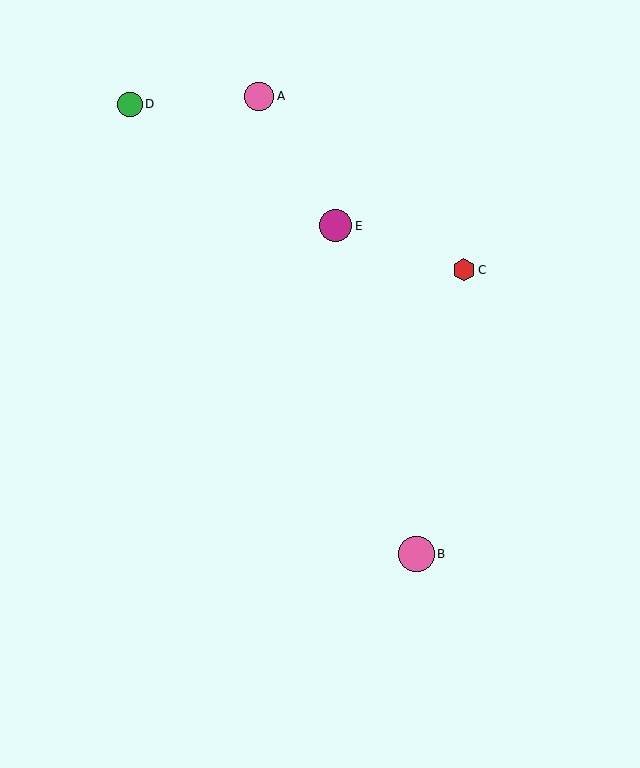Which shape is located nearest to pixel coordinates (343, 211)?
The magenta circle (labeled E) at (336, 226) is nearest to that location.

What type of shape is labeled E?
Shape E is a magenta circle.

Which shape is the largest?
The pink circle (labeled B) is the largest.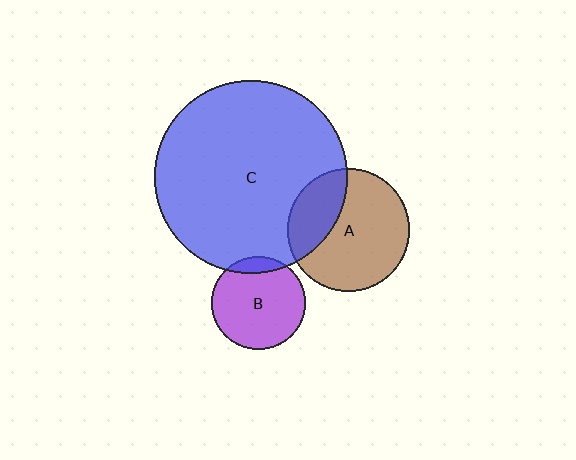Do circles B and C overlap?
Yes.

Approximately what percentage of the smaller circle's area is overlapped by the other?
Approximately 10%.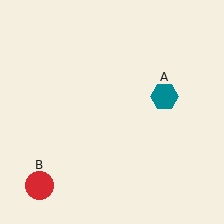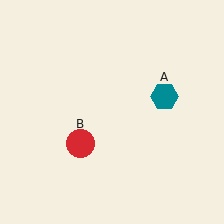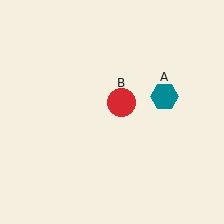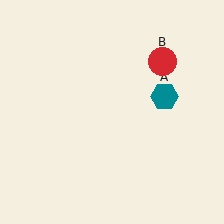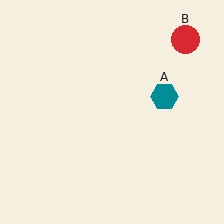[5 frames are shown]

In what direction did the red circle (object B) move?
The red circle (object B) moved up and to the right.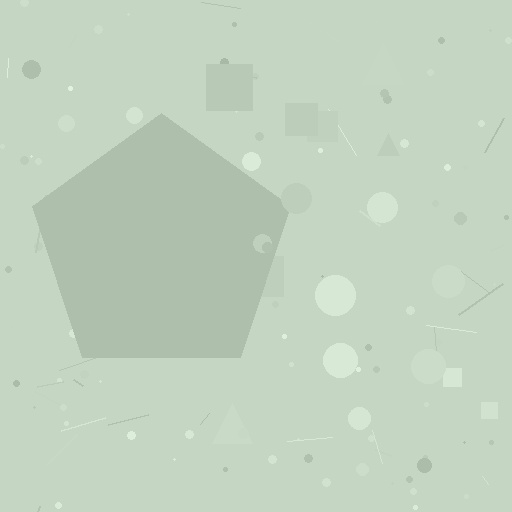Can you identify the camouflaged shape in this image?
The camouflaged shape is a pentagon.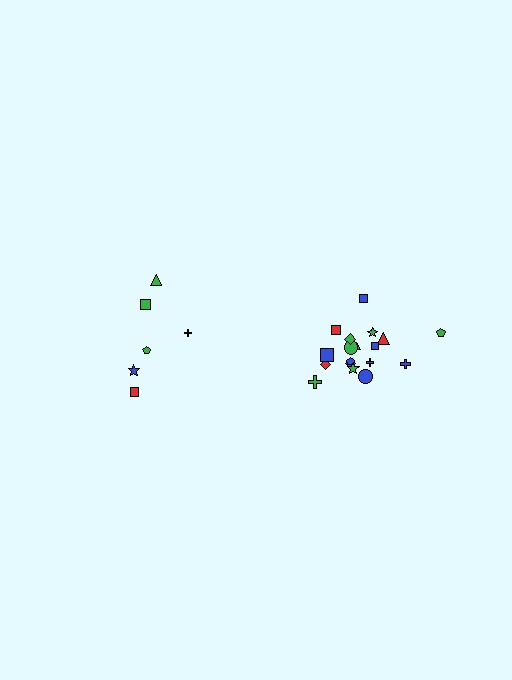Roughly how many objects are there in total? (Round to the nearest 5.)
Roughly 25 objects in total.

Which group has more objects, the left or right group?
The right group.